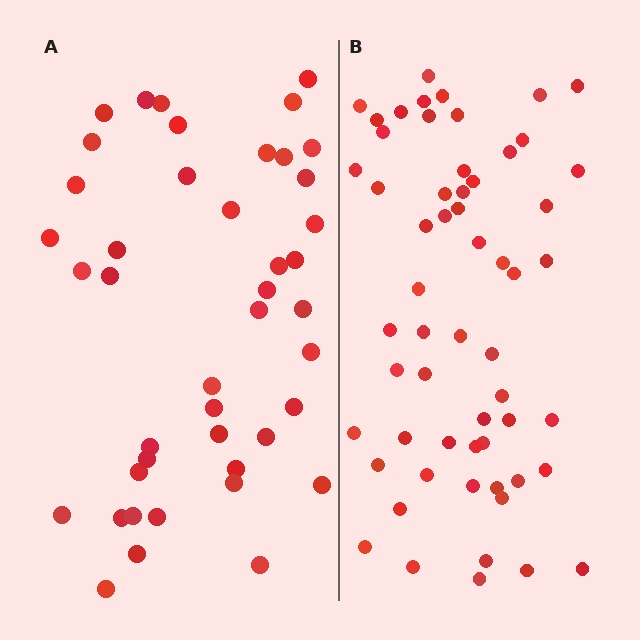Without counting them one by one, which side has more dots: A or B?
Region B (the right region) has more dots.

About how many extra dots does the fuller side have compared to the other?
Region B has approximately 15 more dots than region A.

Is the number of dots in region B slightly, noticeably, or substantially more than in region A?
Region B has noticeably more, but not dramatically so. The ratio is roughly 1.3 to 1.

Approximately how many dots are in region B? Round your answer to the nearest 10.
About 60 dots. (The exact count is 58, which rounds to 60.)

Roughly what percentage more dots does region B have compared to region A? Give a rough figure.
About 35% more.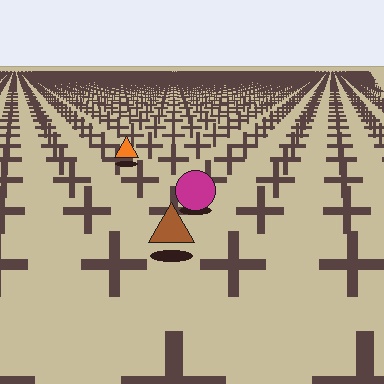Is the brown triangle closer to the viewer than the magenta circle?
Yes. The brown triangle is closer — you can tell from the texture gradient: the ground texture is coarser near it.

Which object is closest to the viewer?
The brown triangle is closest. The texture marks near it are larger and more spread out.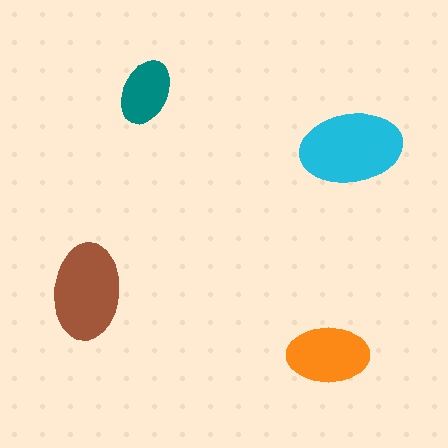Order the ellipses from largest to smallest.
the cyan one, the brown one, the orange one, the teal one.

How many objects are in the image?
There are 4 objects in the image.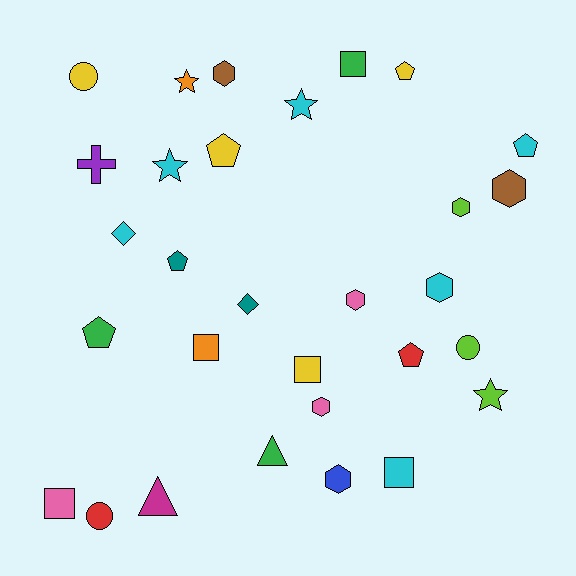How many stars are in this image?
There are 4 stars.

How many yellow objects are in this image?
There are 4 yellow objects.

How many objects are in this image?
There are 30 objects.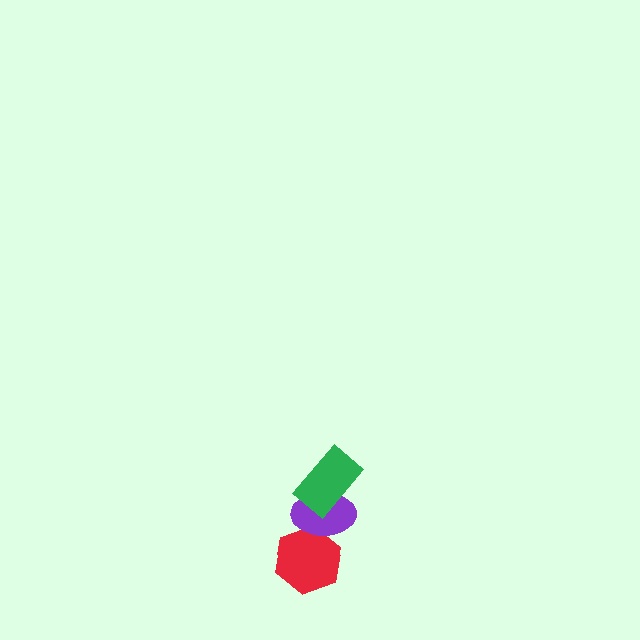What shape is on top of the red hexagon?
The purple ellipse is on top of the red hexagon.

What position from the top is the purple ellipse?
The purple ellipse is 2nd from the top.